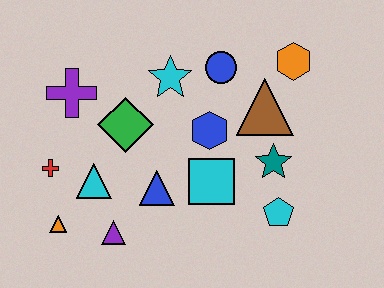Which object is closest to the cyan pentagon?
The teal star is closest to the cyan pentagon.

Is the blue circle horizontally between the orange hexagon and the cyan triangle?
Yes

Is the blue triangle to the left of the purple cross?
No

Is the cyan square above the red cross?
No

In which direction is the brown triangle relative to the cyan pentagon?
The brown triangle is above the cyan pentagon.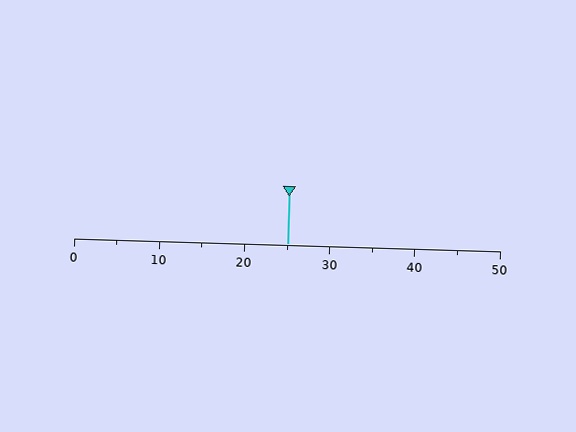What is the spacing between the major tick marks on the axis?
The major ticks are spaced 10 apart.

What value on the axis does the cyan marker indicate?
The marker indicates approximately 25.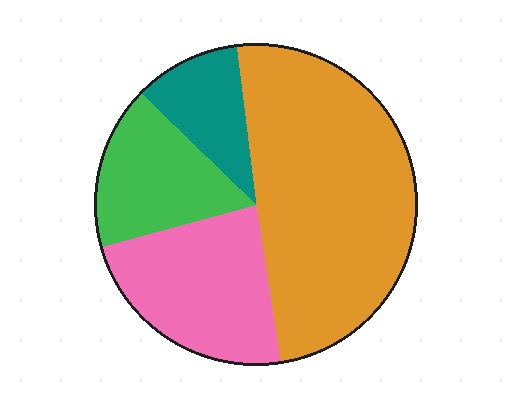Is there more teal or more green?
Green.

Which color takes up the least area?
Teal, at roughly 10%.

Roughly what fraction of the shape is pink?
Pink covers 23% of the shape.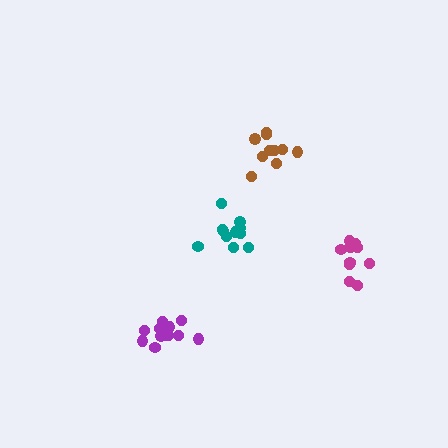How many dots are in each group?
Group 1: 11 dots, Group 2: 10 dots, Group 3: 12 dots, Group 4: 10 dots (43 total).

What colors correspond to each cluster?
The clusters are colored: teal, brown, purple, magenta.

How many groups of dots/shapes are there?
There are 4 groups.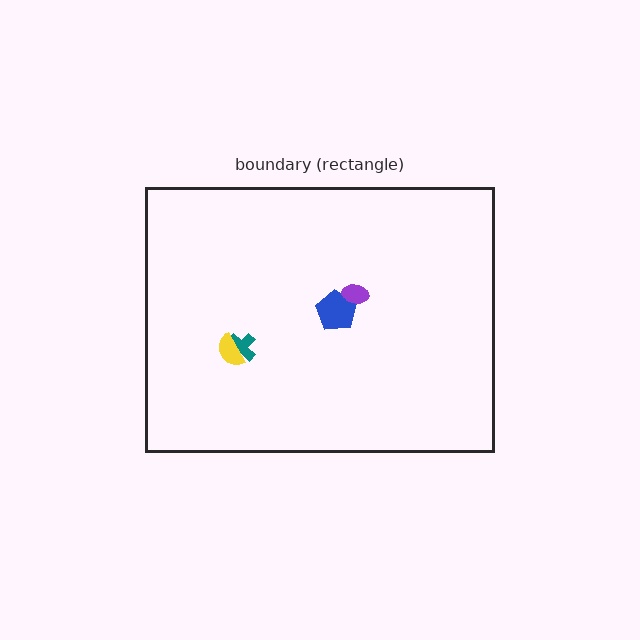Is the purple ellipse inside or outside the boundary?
Inside.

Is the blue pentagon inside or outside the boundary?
Inside.